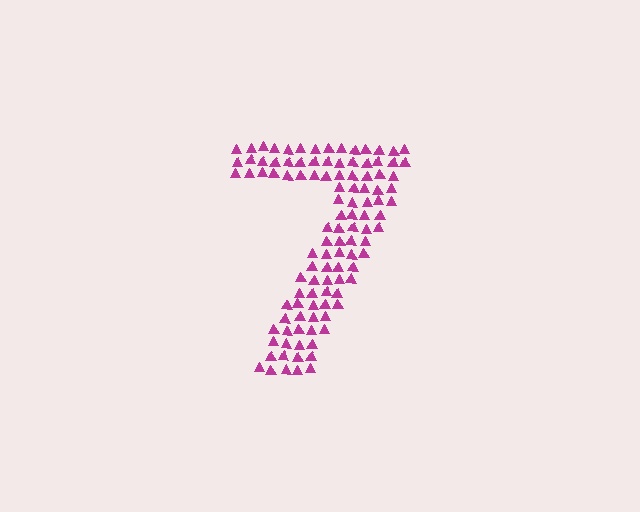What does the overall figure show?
The overall figure shows the digit 7.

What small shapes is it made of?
It is made of small triangles.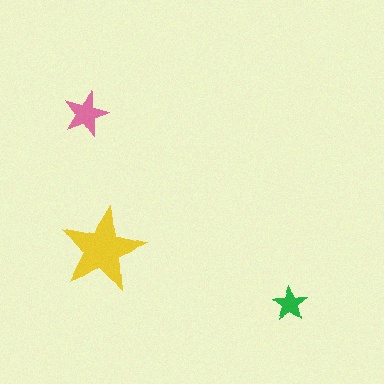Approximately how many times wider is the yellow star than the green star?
About 2.5 times wider.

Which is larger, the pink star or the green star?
The pink one.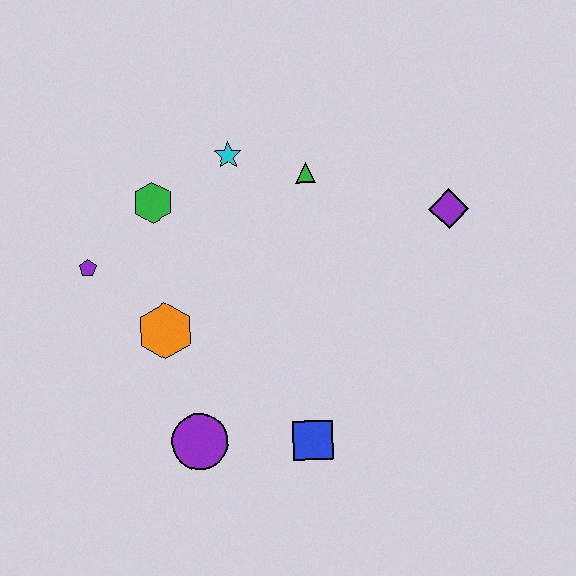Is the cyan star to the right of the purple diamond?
No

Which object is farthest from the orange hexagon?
The purple diamond is farthest from the orange hexagon.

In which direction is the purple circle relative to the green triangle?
The purple circle is below the green triangle.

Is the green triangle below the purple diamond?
No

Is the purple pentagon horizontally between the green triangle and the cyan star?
No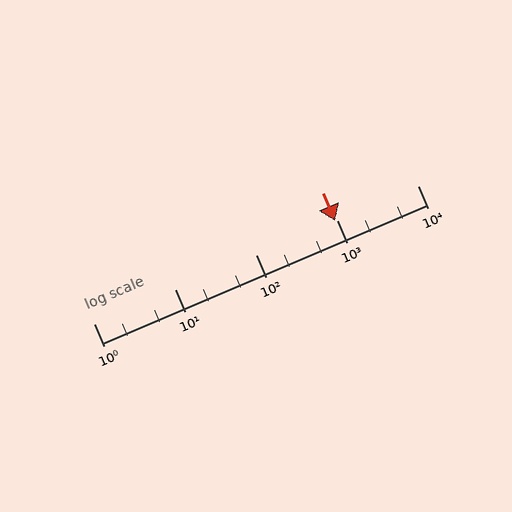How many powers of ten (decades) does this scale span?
The scale spans 4 decades, from 1 to 10000.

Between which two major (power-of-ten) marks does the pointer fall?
The pointer is between 100 and 1000.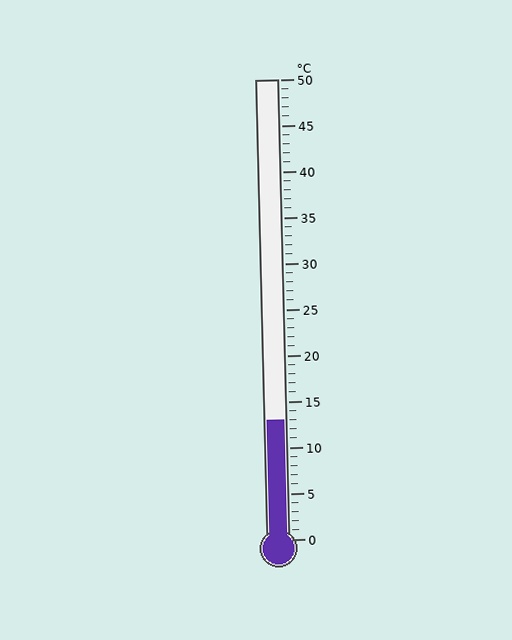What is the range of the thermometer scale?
The thermometer scale ranges from 0°C to 50°C.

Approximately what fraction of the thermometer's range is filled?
The thermometer is filled to approximately 25% of its range.